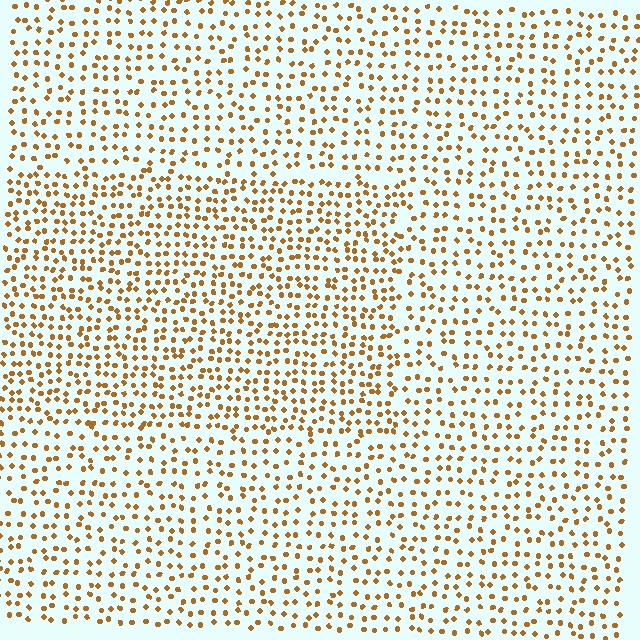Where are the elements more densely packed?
The elements are more densely packed inside the rectangle boundary.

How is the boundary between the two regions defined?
The boundary is defined by a change in element density (approximately 1.5x ratio). All elements are the same color, size, and shape.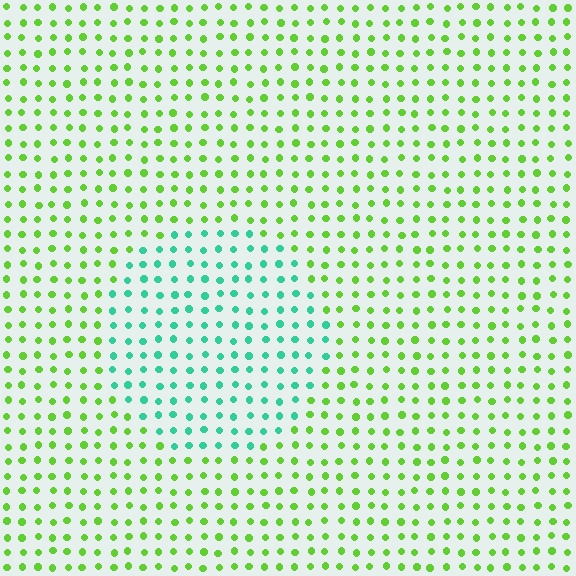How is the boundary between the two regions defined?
The boundary is defined purely by a slight shift in hue (about 58 degrees). Spacing, size, and orientation are identical on both sides.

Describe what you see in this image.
The image is filled with small lime elements in a uniform arrangement. A circle-shaped region is visible where the elements are tinted to a slightly different hue, forming a subtle color boundary.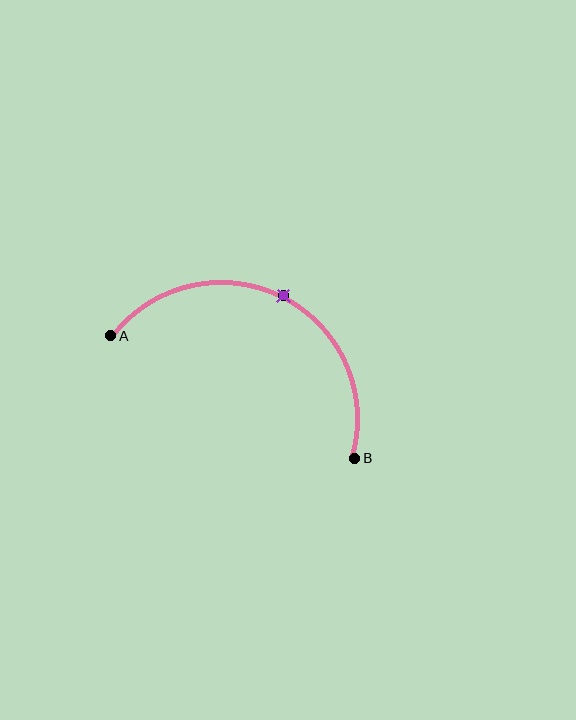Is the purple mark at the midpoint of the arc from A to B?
Yes. The purple mark lies on the arc at equal arc-length from both A and B — it is the arc midpoint.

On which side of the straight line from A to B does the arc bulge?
The arc bulges above the straight line connecting A and B.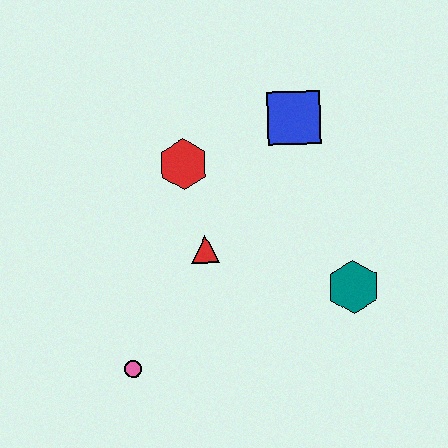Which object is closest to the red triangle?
The red hexagon is closest to the red triangle.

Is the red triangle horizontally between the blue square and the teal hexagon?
No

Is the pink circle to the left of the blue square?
Yes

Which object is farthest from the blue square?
The pink circle is farthest from the blue square.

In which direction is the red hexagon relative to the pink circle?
The red hexagon is above the pink circle.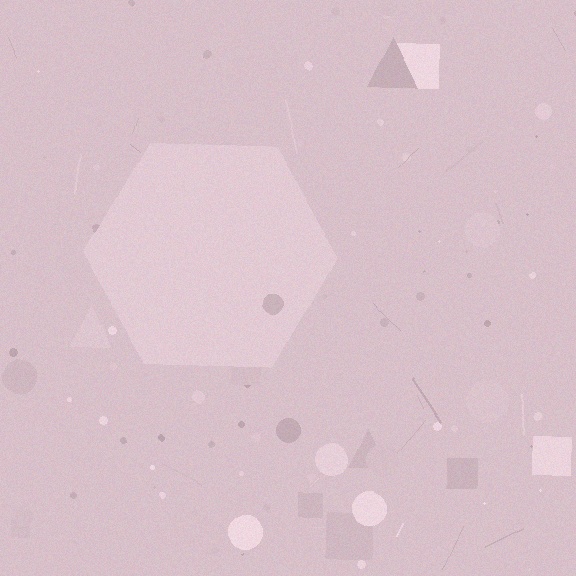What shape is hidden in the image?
A hexagon is hidden in the image.